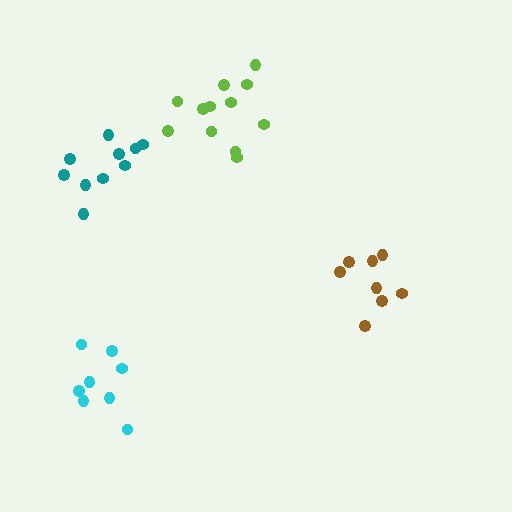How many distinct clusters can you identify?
There are 4 distinct clusters.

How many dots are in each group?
Group 1: 8 dots, Group 2: 12 dots, Group 3: 8 dots, Group 4: 10 dots (38 total).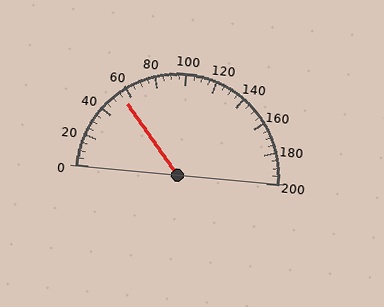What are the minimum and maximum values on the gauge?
The gauge ranges from 0 to 200.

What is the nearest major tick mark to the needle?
The nearest major tick mark is 60.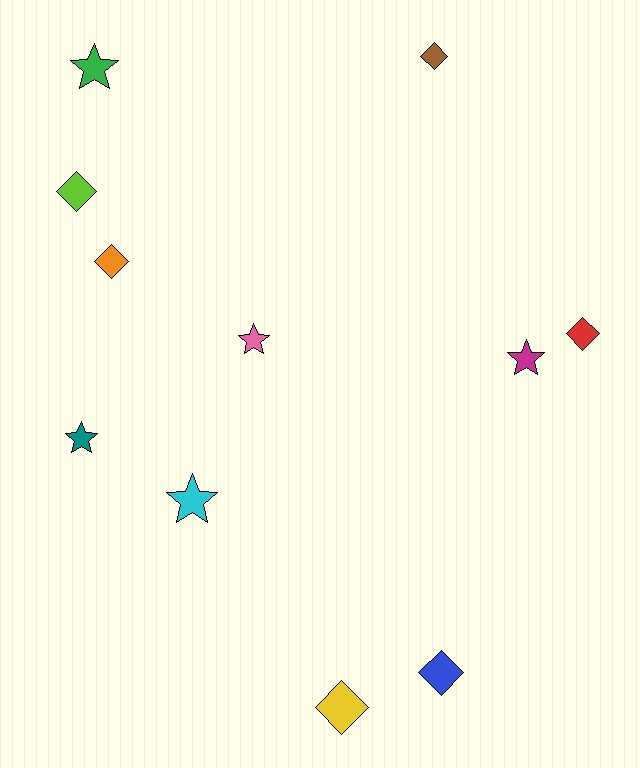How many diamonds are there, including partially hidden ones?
There are 6 diamonds.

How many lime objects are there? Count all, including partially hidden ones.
There is 1 lime object.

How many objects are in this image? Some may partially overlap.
There are 11 objects.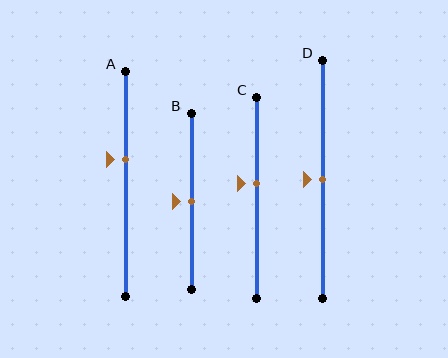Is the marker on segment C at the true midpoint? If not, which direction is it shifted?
No, the marker on segment C is shifted upward by about 7% of the segment length.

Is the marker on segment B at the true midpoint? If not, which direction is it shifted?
Yes, the marker on segment B is at the true midpoint.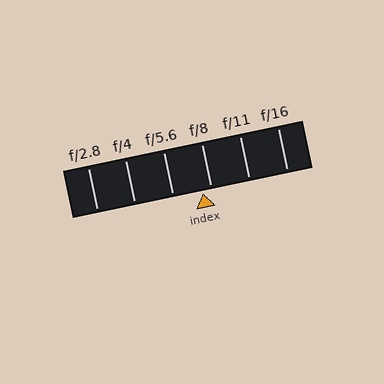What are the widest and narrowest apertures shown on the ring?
The widest aperture shown is f/2.8 and the narrowest is f/16.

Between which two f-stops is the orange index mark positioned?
The index mark is between f/5.6 and f/8.